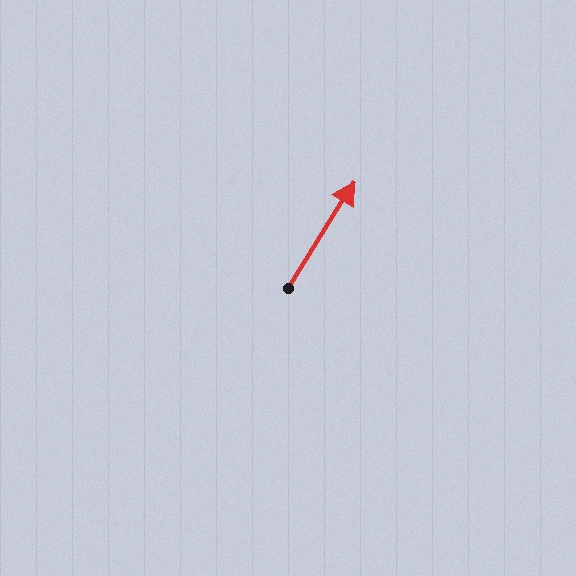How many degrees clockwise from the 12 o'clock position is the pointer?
Approximately 32 degrees.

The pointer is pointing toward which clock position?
Roughly 1 o'clock.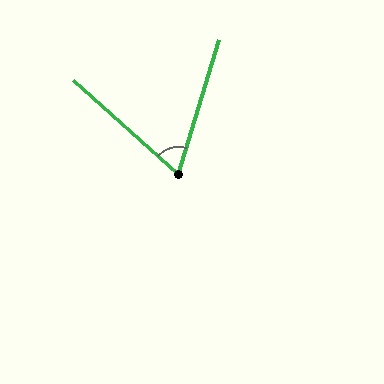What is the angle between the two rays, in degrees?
Approximately 65 degrees.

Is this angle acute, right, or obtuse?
It is acute.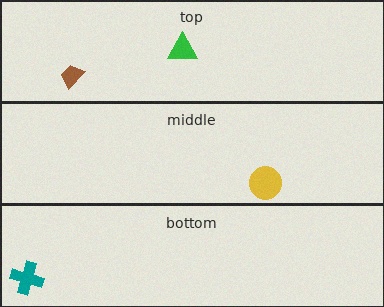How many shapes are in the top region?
2.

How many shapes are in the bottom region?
1.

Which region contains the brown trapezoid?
The top region.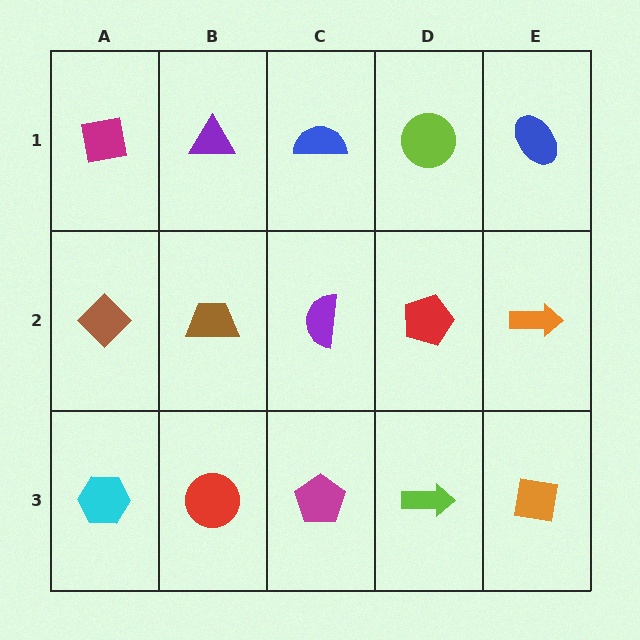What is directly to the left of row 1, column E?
A lime circle.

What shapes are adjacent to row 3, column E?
An orange arrow (row 2, column E), a lime arrow (row 3, column D).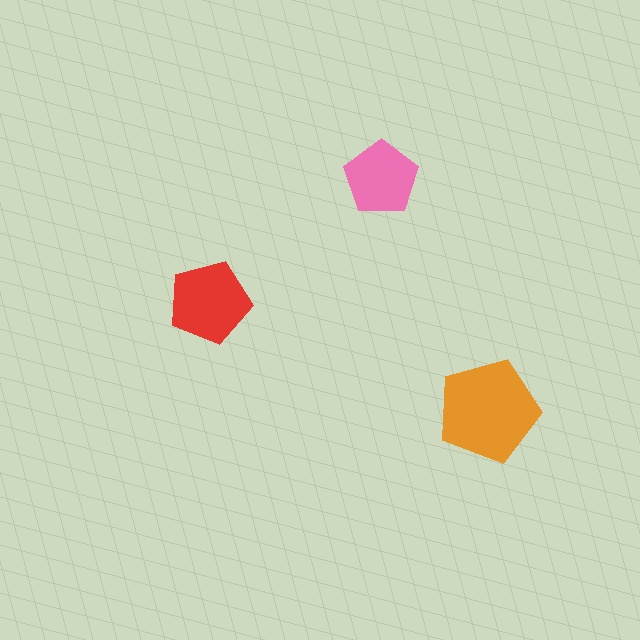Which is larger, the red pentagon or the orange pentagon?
The orange one.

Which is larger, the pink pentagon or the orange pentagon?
The orange one.